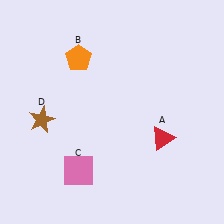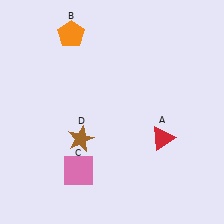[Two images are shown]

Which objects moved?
The objects that moved are: the orange pentagon (B), the brown star (D).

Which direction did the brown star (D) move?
The brown star (D) moved right.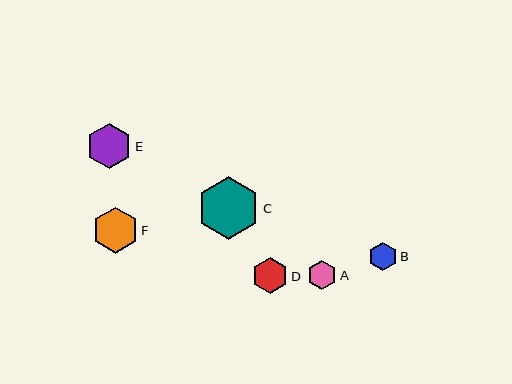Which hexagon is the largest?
Hexagon C is the largest with a size of approximately 63 pixels.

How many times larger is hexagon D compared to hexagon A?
Hexagon D is approximately 1.2 times the size of hexagon A.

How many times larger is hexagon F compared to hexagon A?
Hexagon F is approximately 1.6 times the size of hexagon A.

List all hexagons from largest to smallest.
From largest to smallest: C, F, E, D, A, B.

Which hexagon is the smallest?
Hexagon B is the smallest with a size of approximately 28 pixels.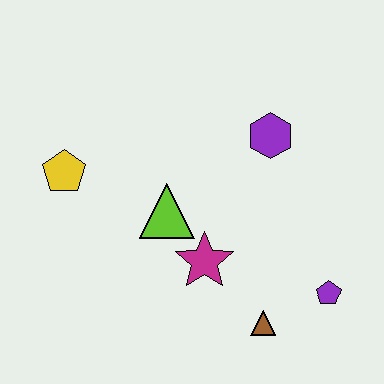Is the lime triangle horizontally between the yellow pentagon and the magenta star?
Yes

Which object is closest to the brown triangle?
The purple pentagon is closest to the brown triangle.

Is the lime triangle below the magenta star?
No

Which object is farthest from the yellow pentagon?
The purple pentagon is farthest from the yellow pentagon.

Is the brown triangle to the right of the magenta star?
Yes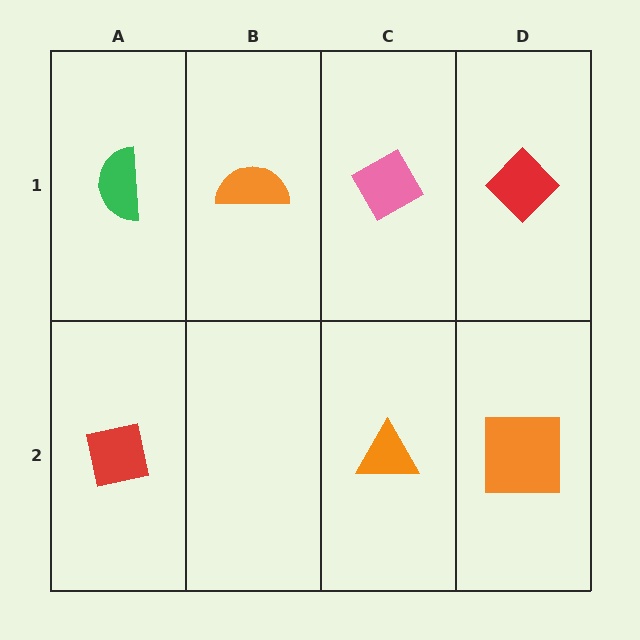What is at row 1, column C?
A pink diamond.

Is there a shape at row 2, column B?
No, that cell is empty.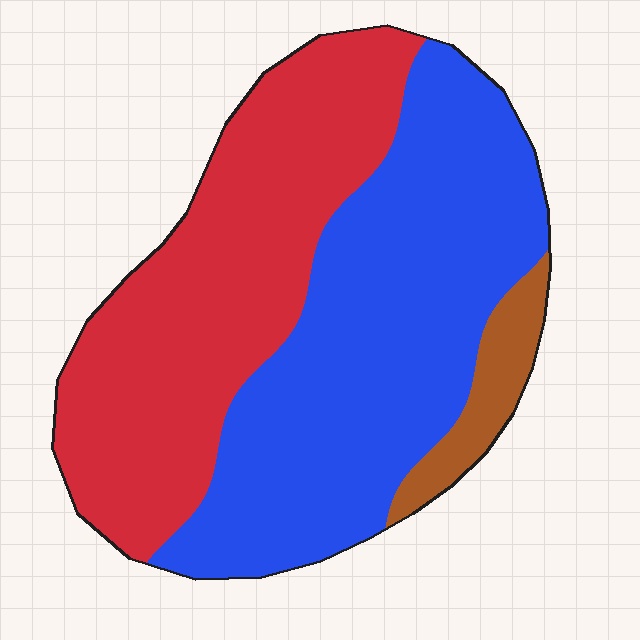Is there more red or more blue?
Blue.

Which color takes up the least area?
Brown, at roughly 5%.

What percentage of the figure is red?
Red covers about 45% of the figure.